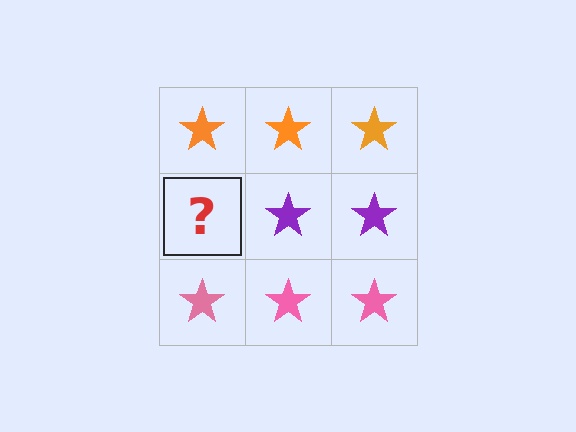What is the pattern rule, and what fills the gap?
The rule is that each row has a consistent color. The gap should be filled with a purple star.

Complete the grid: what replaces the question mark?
The question mark should be replaced with a purple star.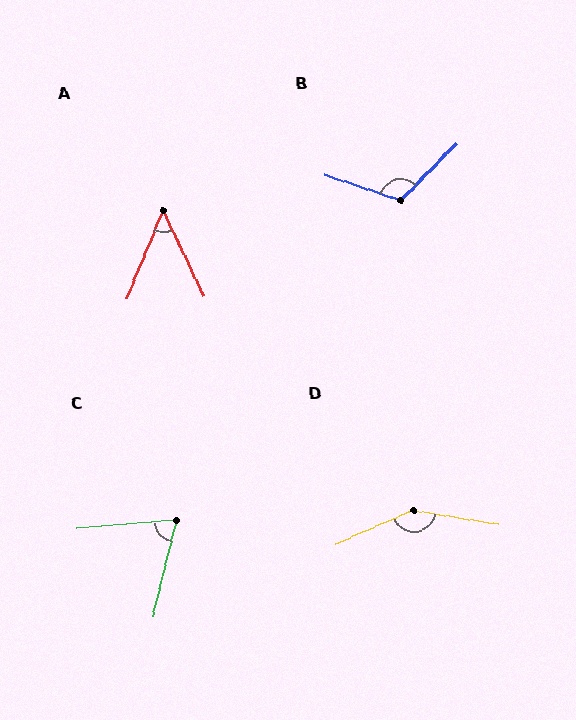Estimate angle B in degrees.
Approximately 116 degrees.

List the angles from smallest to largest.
A (48°), C (71°), B (116°), D (146°).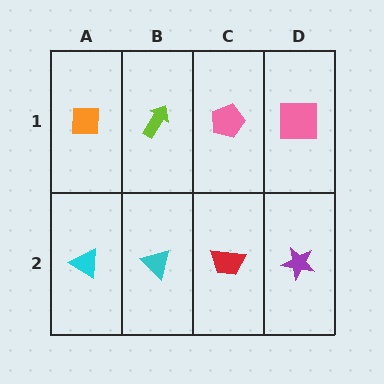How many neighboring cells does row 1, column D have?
2.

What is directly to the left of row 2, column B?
A cyan triangle.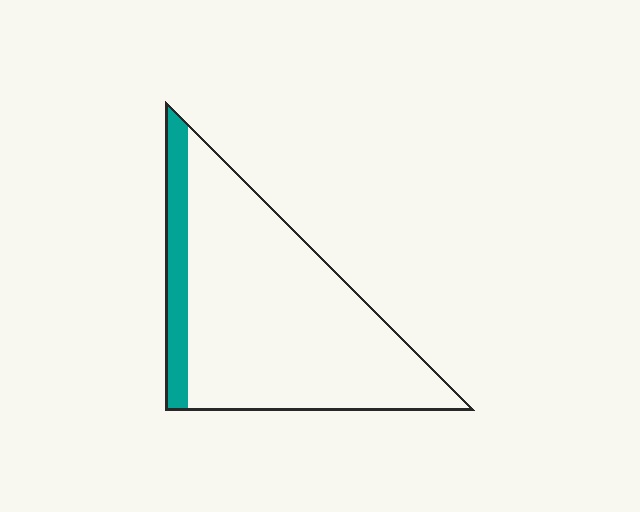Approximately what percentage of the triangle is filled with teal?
Approximately 15%.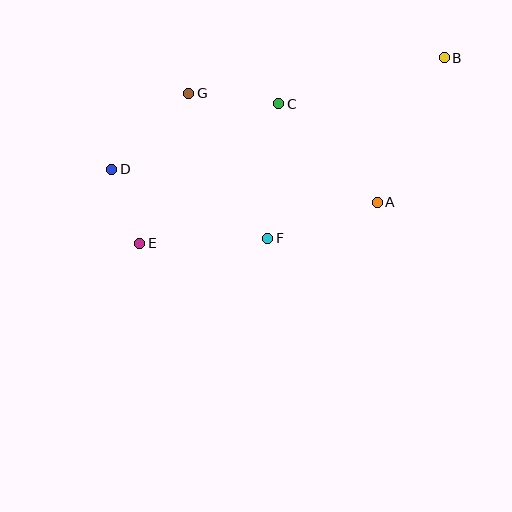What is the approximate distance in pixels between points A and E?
The distance between A and E is approximately 241 pixels.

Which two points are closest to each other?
Points D and E are closest to each other.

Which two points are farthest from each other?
Points B and E are farthest from each other.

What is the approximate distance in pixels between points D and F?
The distance between D and F is approximately 171 pixels.